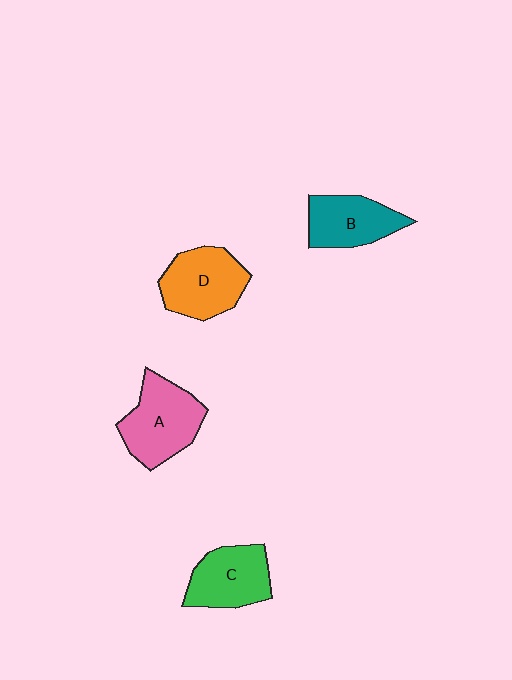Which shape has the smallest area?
Shape B (teal).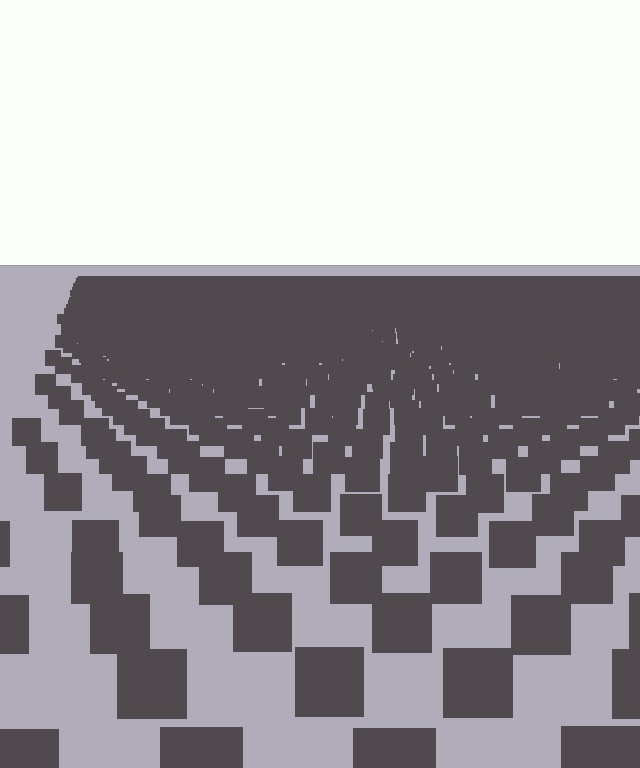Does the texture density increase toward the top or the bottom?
Density increases toward the top.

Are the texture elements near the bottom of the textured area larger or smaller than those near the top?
Larger. Near the bottom, elements are closer to the viewer and appear at a bigger on-screen size.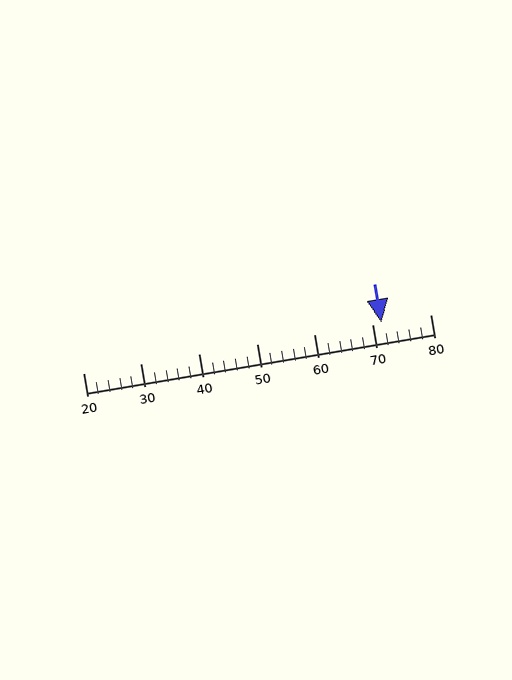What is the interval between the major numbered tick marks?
The major tick marks are spaced 10 units apart.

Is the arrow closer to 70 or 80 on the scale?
The arrow is closer to 70.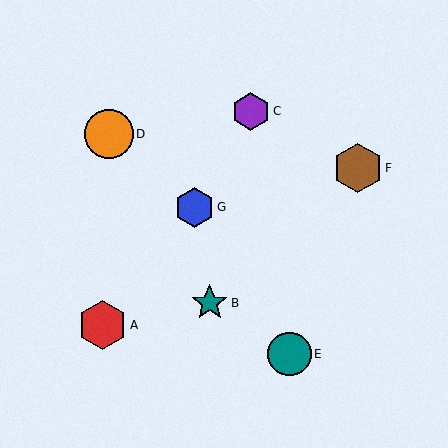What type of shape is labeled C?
Shape C is a purple hexagon.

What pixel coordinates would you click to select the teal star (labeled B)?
Click at (210, 303) to select the teal star B.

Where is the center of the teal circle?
The center of the teal circle is at (289, 354).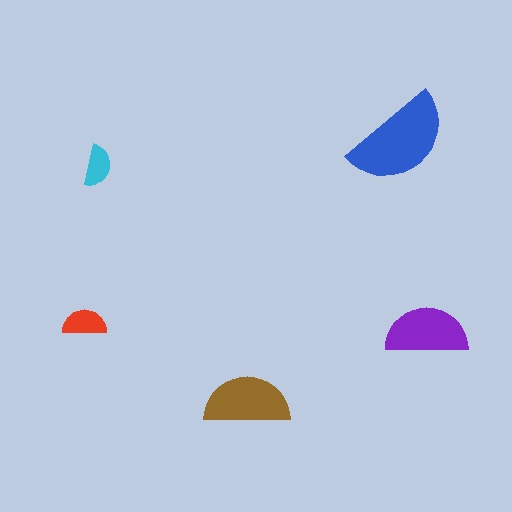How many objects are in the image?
There are 5 objects in the image.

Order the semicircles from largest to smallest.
the blue one, the brown one, the purple one, the red one, the cyan one.